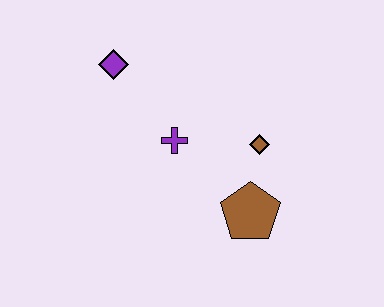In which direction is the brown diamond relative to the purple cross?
The brown diamond is to the right of the purple cross.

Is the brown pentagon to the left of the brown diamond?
Yes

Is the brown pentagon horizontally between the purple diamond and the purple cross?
No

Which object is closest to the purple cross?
The brown diamond is closest to the purple cross.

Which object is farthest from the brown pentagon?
The purple diamond is farthest from the brown pentagon.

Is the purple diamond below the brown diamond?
No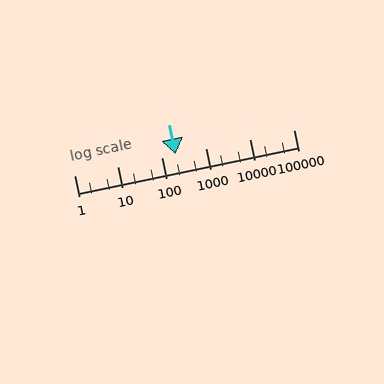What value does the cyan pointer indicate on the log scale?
The pointer indicates approximately 200.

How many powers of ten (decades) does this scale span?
The scale spans 5 decades, from 1 to 100000.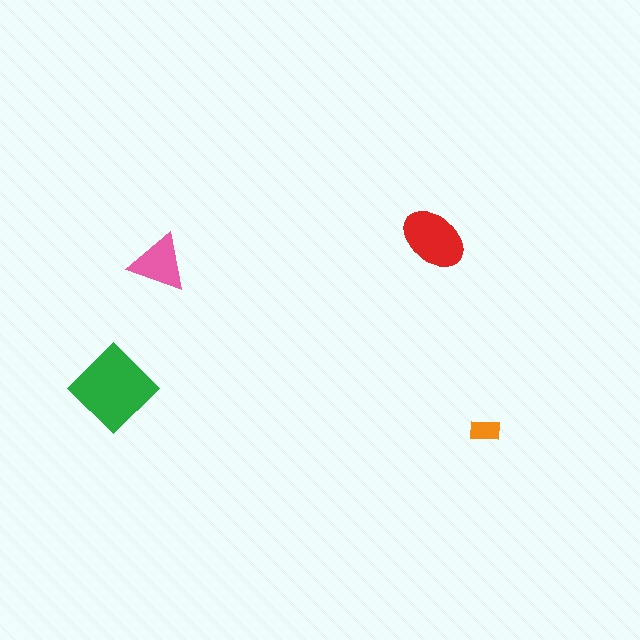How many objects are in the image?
There are 4 objects in the image.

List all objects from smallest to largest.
The orange rectangle, the pink triangle, the red ellipse, the green diamond.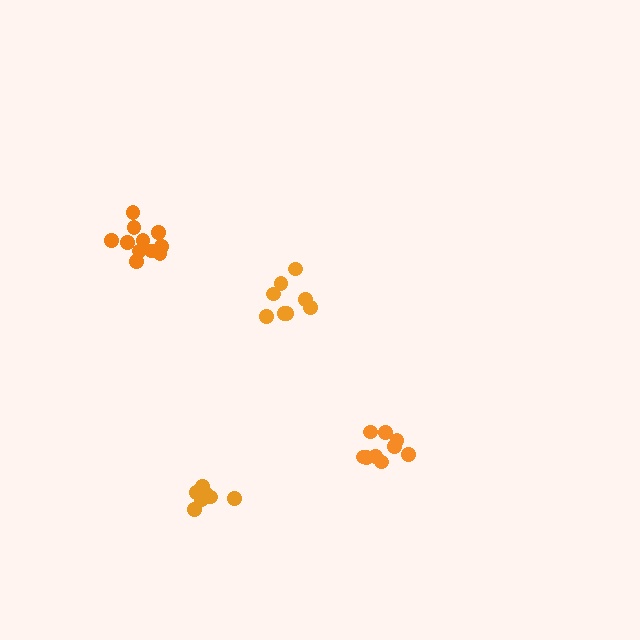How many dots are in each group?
Group 1: 7 dots, Group 2: 9 dots, Group 3: 11 dots, Group 4: 8 dots (35 total).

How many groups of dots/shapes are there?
There are 4 groups.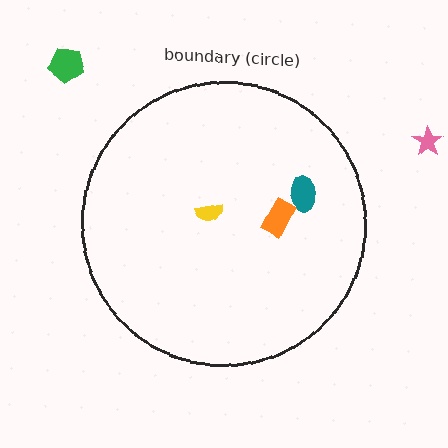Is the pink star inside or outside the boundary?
Outside.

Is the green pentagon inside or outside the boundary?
Outside.